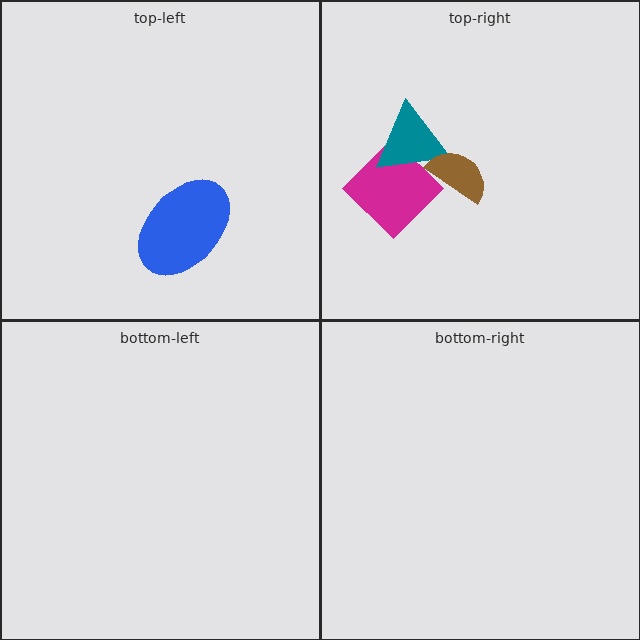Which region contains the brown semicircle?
The top-right region.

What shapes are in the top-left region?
The blue ellipse.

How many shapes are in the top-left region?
1.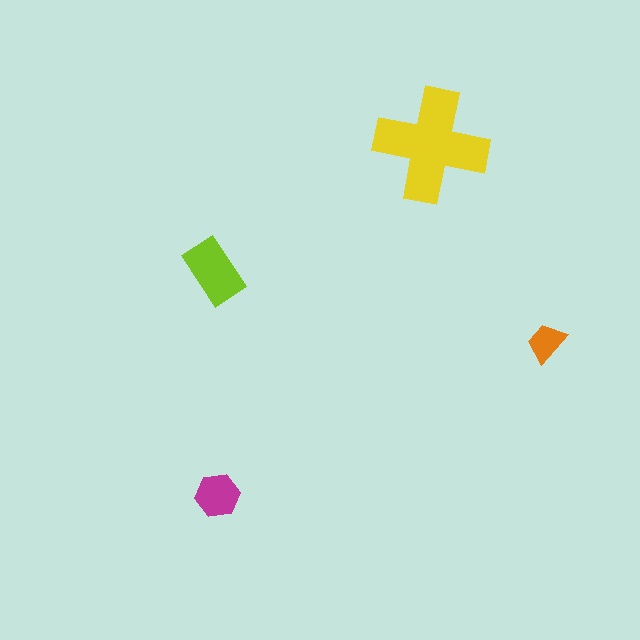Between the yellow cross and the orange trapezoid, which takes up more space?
The yellow cross.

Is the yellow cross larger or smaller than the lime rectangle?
Larger.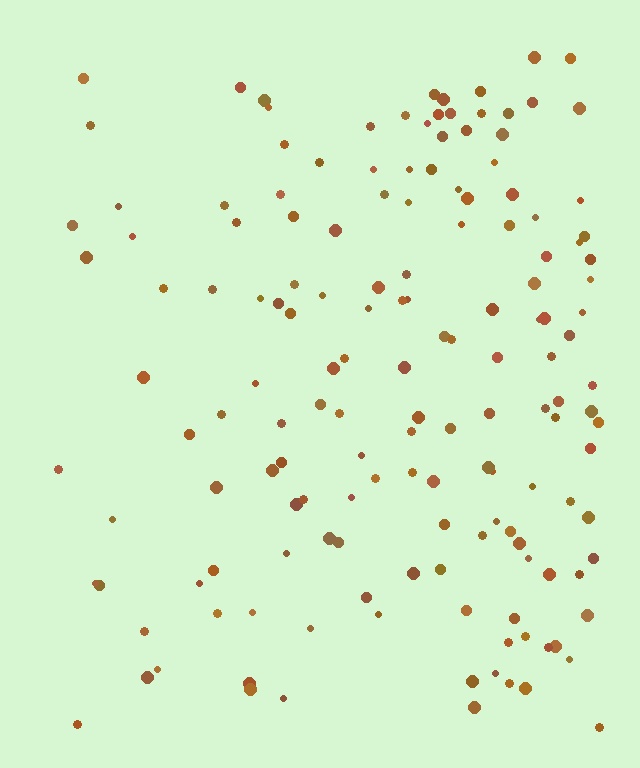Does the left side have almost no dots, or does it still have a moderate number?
Still a moderate number, just noticeably fewer than the right.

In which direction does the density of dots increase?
From left to right, with the right side densest.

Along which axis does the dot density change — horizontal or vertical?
Horizontal.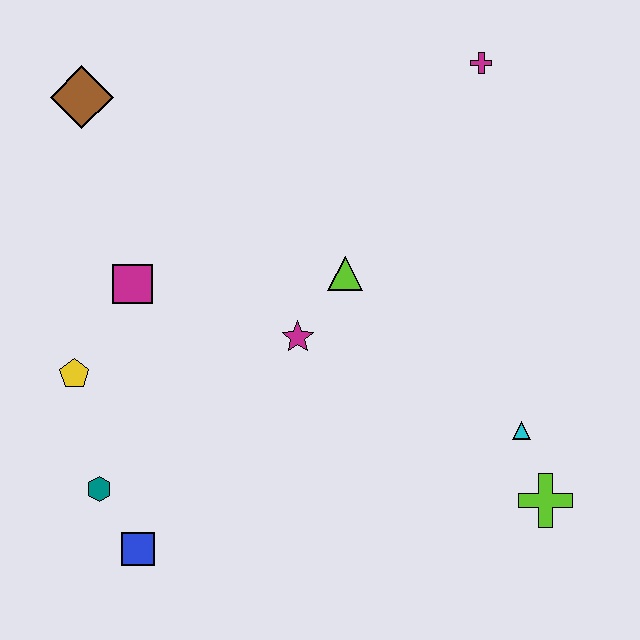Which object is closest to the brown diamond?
The magenta square is closest to the brown diamond.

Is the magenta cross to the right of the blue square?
Yes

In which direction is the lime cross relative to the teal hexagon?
The lime cross is to the right of the teal hexagon.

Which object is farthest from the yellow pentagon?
The magenta cross is farthest from the yellow pentagon.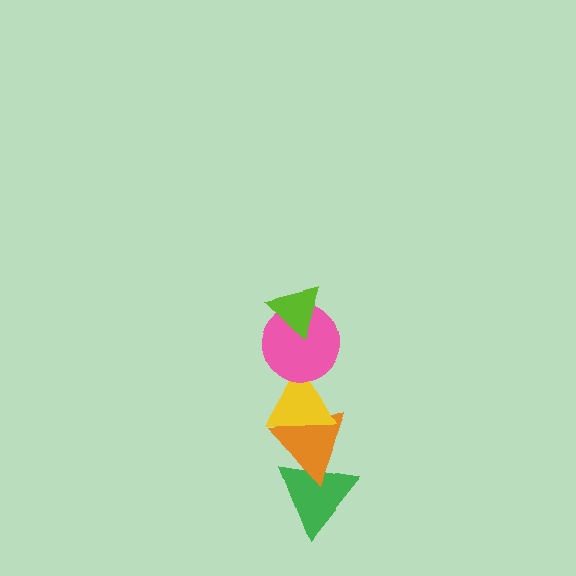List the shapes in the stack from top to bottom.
From top to bottom: the lime triangle, the pink circle, the yellow triangle, the orange triangle, the green triangle.